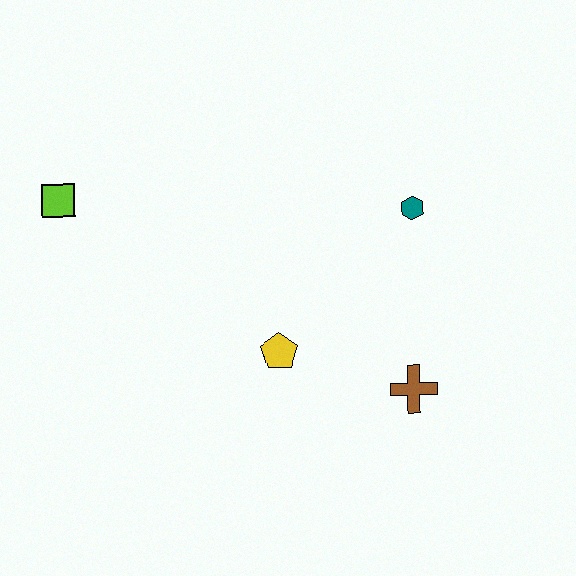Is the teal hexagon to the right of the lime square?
Yes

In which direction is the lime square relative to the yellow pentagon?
The lime square is to the left of the yellow pentagon.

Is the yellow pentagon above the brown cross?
Yes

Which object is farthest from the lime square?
The brown cross is farthest from the lime square.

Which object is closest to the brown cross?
The yellow pentagon is closest to the brown cross.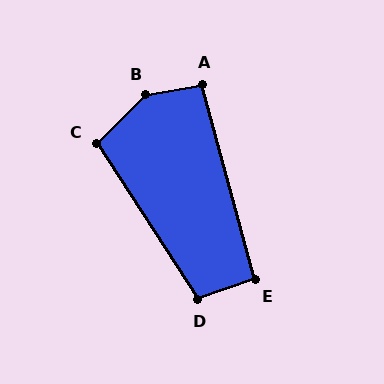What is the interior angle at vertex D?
Approximately 104 degrees (obtuse).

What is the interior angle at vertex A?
Approximately 95 degrees (obtuse).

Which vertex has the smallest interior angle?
E, at approximately 94 degrees.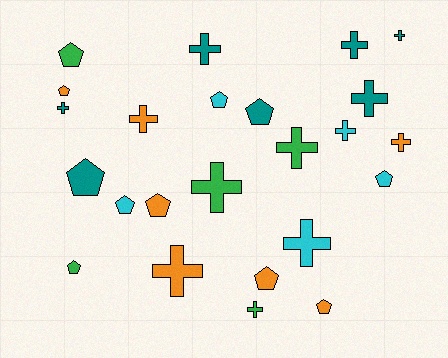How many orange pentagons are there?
There are 4 orange pentagons.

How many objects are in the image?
There are 24 objects.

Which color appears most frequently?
Teal, with 7 objects.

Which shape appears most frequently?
Cross, with 13 objects.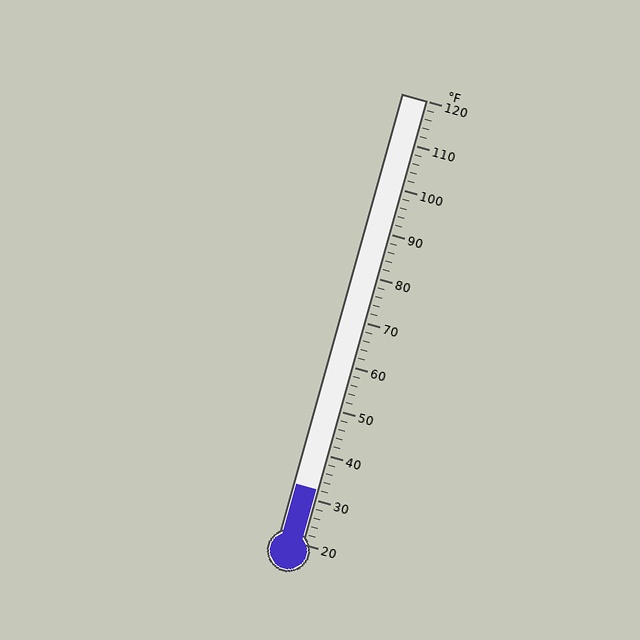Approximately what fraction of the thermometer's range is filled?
The thermometer is filled to approximately 10% of its range.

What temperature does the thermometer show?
The thermometer shows approximately 32°F.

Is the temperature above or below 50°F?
The temperature is below 50°F.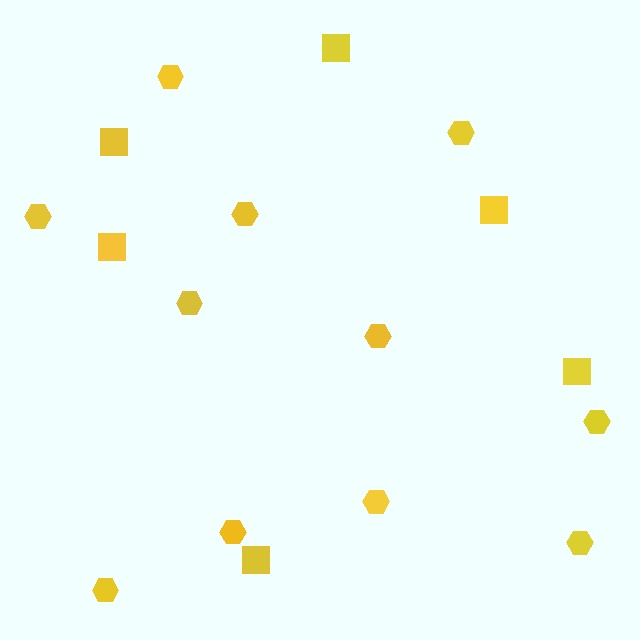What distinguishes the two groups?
There are 2 groups: one group of hexagons (11) and one group of squares (6).